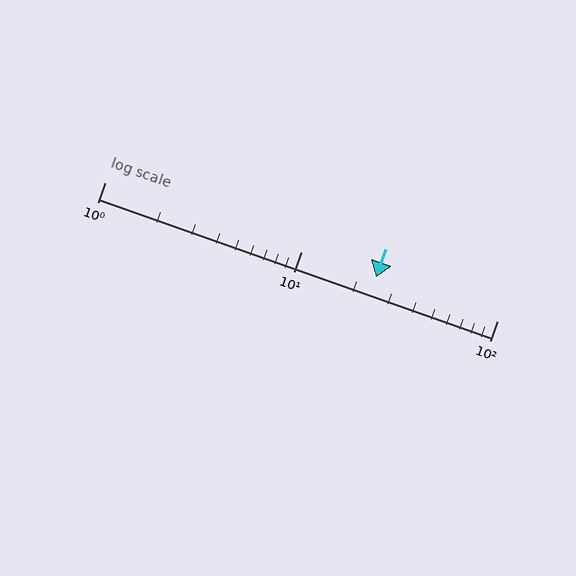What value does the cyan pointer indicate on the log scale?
The pointer indicates approximately 24.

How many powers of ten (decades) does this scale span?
The scale spans 2 decades, from 1 to 100.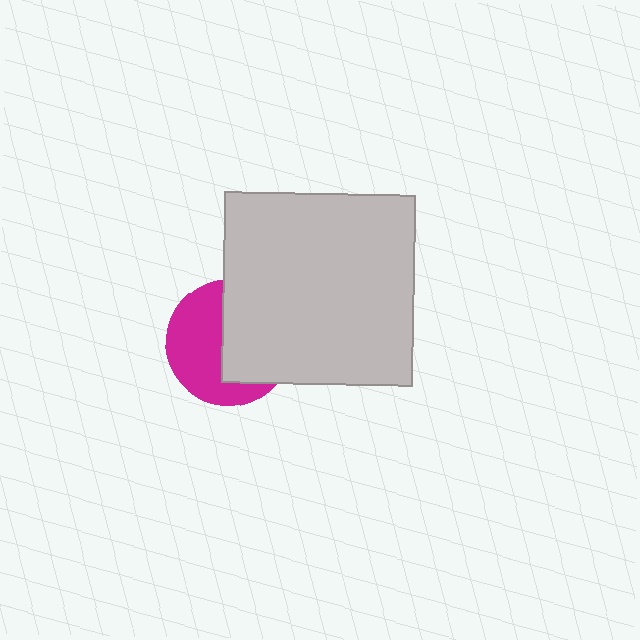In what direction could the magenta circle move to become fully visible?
The magenta circle could move left. That would shift it out from behind the light gray square entirely.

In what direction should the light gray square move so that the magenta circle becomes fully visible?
The light gray square should move right. That is the shortest direction to clear the overlap and leave the magenta circle fully visible.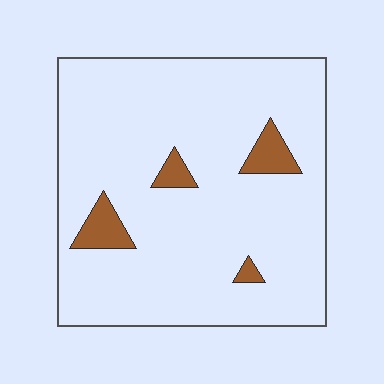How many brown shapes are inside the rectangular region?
4.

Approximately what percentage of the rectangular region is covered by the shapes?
Approximately 5%.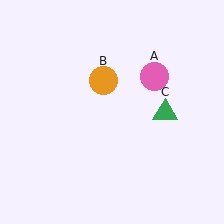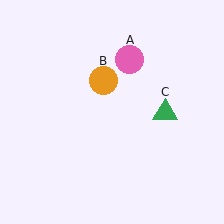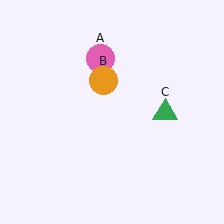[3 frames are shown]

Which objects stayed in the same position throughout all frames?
Orange circle (object B) and green triangle (object C) remained stationary.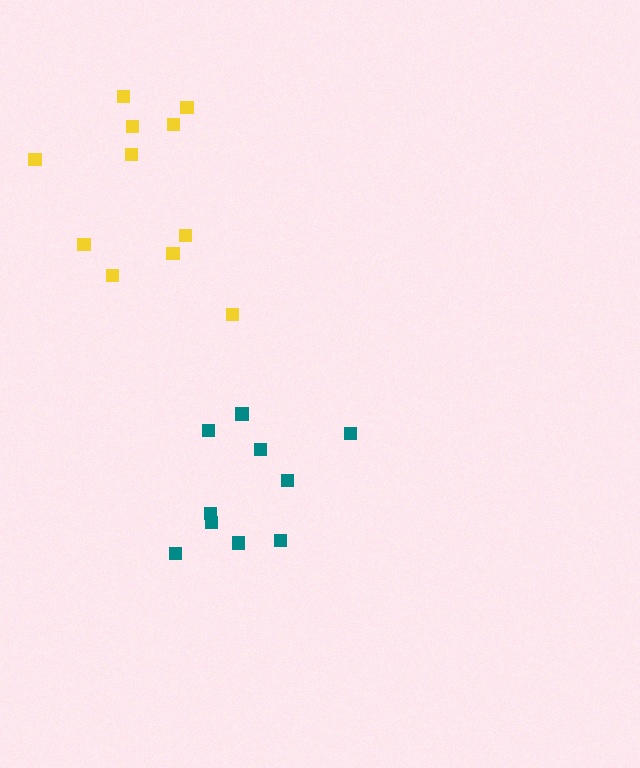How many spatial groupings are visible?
There are 2 spatial groupings.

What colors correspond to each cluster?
The clusters are colored: teal, yellow.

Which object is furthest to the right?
The teal cluster is rightmost.